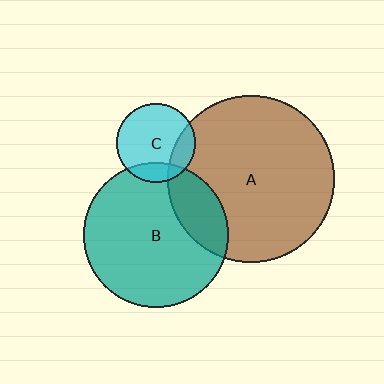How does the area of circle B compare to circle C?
Approximately 3.4 times.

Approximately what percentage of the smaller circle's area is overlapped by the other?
Approximately 15%.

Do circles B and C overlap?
Yes.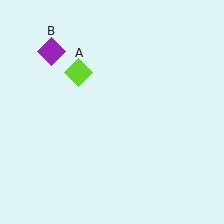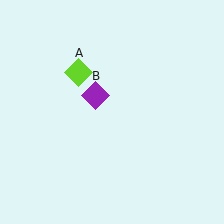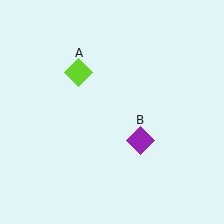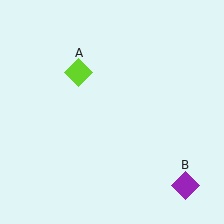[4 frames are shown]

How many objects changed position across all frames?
1 object changed position: purple diamond (object B).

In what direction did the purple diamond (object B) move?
The purple diamond (object B) moved down and to the right.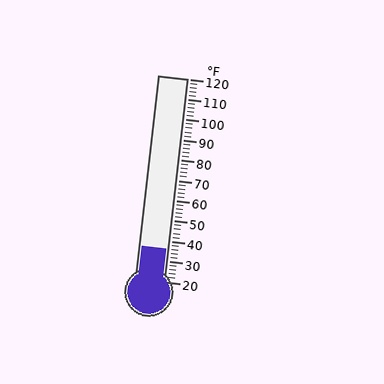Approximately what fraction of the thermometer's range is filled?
The thermometer is filled to approximately 15% of its range.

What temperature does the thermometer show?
The thermometer shows approximately 36°F.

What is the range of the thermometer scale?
The thermometer scale ranges from 20°F to 120°F.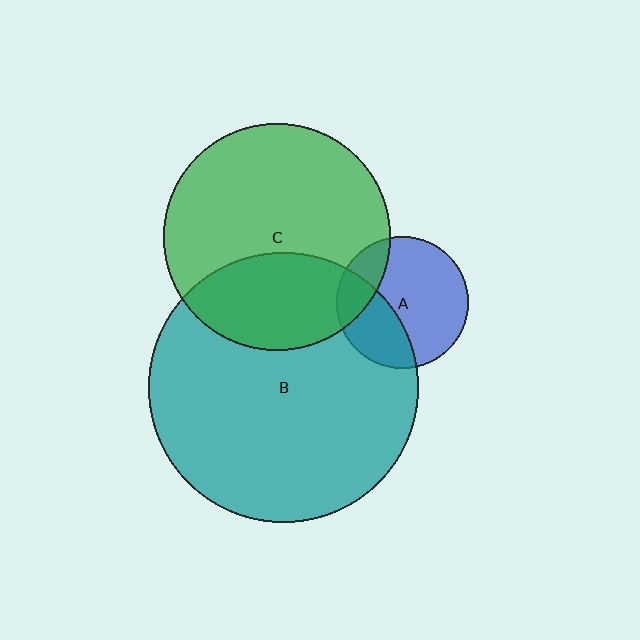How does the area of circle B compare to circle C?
Approximately 1.4 times.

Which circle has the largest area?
Circle B (teal).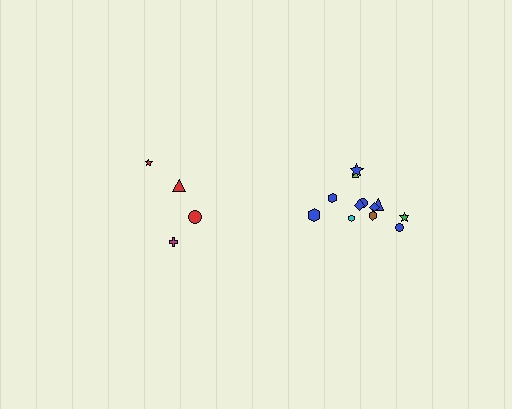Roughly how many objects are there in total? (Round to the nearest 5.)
Roughly 15 objects in total.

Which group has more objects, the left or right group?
The right group.